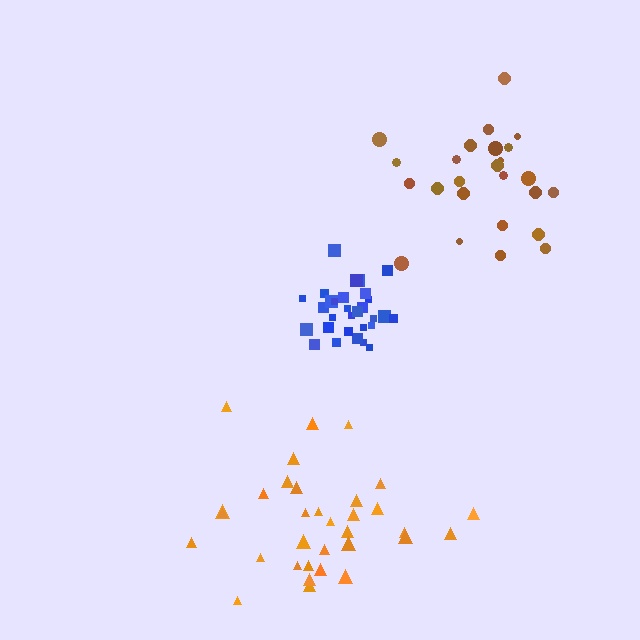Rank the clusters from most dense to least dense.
blue, brown, orange.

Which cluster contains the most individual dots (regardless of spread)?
Orange (33).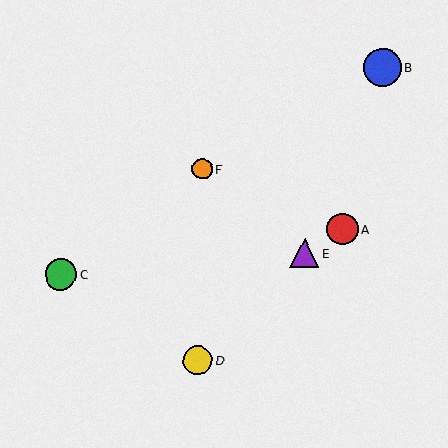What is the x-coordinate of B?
Object B is at x≈382.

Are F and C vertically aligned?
No, F is at x≈202 and C is at x≈61.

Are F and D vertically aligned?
Yes, both are at x≈202.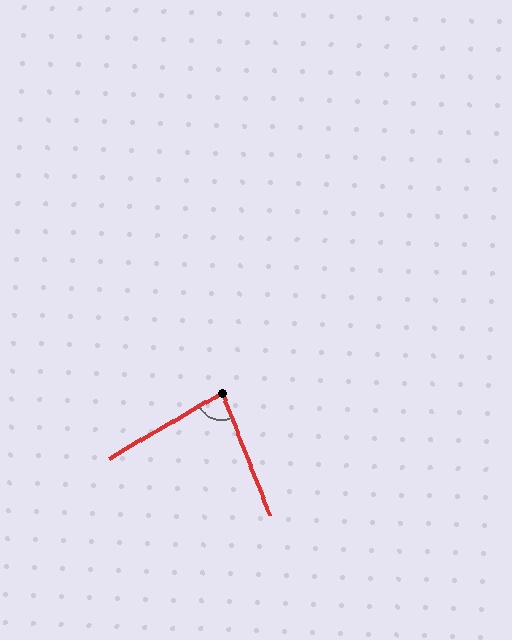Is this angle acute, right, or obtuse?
It is acute.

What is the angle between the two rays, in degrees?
Approximately 81 degrees.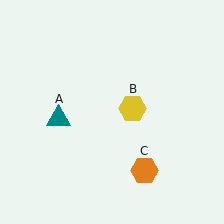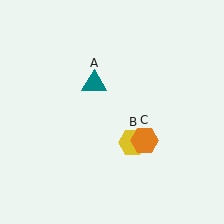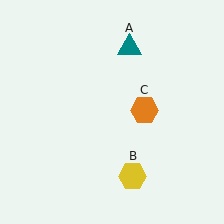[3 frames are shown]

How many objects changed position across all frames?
3 objects changed position: teal triangle (object A), yellow hexagon (object B), orange hexagon (object C).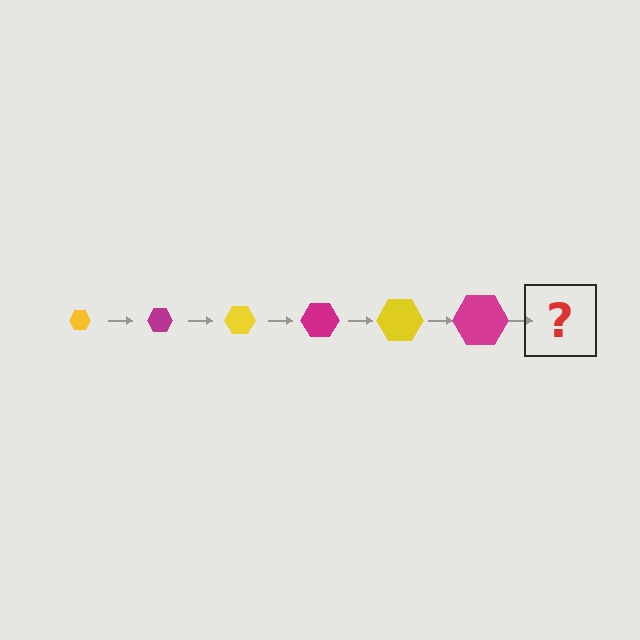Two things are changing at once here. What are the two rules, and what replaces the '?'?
The two rules are that the hexagon grows larger each step and the color cycles through yellow and magenta. The '?' should be a yellow hexagon, larger than the previous one.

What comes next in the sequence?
The next element should be a yellow hexagon, larger than the previous one.